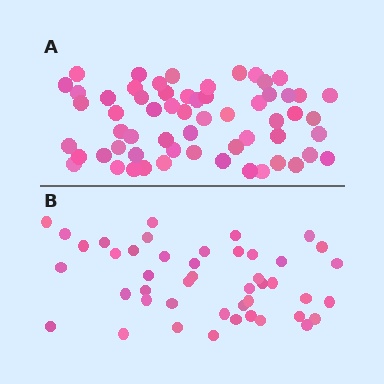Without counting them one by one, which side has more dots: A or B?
Region A (the top region) has more dots.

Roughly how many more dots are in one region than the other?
Region A has approximately 15 more dots than region B.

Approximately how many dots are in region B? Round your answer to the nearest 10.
About 40 dots. (The exact count is 45, which rounds to 40.)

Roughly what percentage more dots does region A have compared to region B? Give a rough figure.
About 35% more.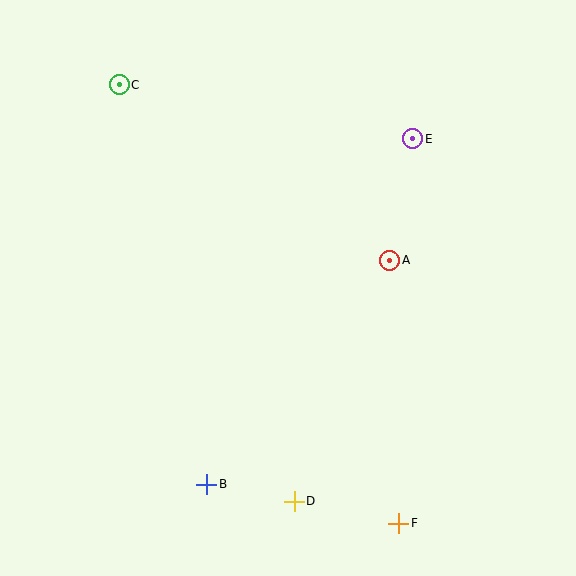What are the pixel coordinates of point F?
Point F is at (399, 523).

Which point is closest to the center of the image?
Point A at (390, 260) is closest to the center.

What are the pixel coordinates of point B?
Point B is at (207, 484).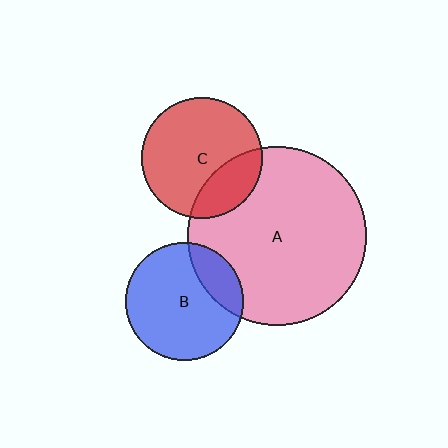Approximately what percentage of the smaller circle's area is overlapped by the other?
Approximately 25%.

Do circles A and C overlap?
Yes.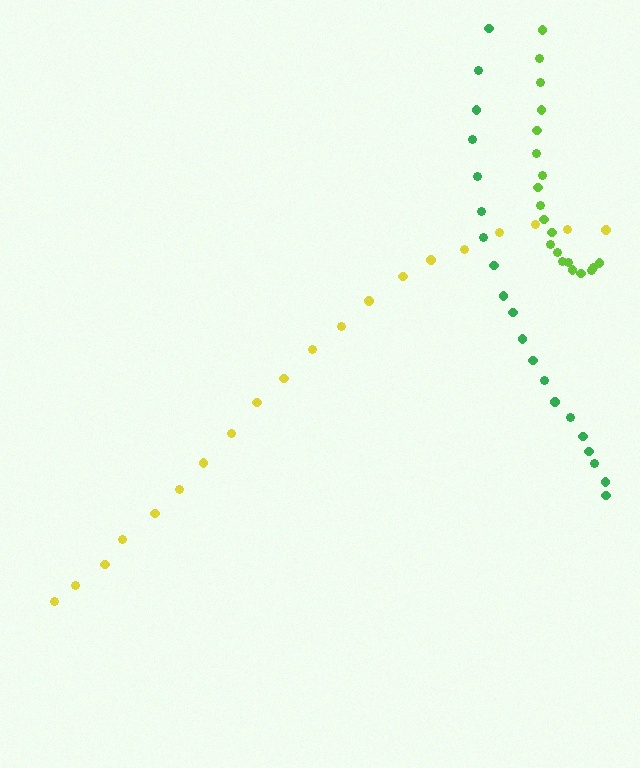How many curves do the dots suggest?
There are 3 distinct paths.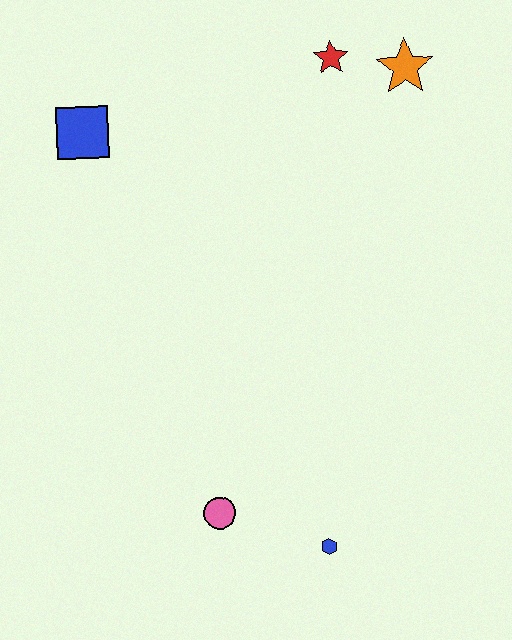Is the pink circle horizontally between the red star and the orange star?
No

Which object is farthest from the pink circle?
The orange star is farthest from the pink circle.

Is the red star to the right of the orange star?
No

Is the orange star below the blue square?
No